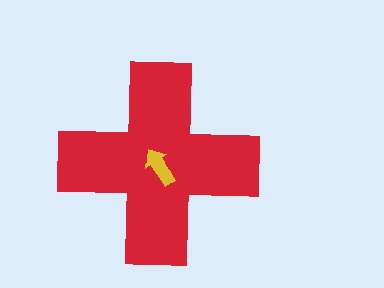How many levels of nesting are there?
2.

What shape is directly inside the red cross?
The yellow arrow.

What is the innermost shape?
The yellow arrow.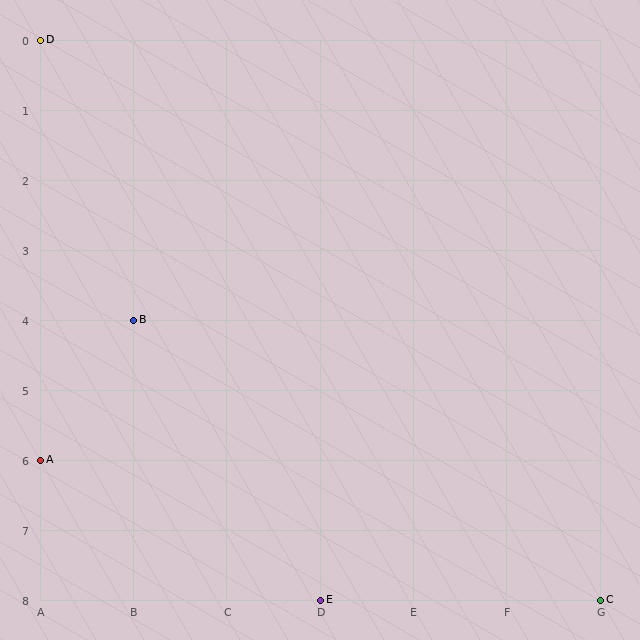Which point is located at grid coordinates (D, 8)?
Point E is at (D, 8).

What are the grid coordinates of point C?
Point C is at grid coordinates (G, 8).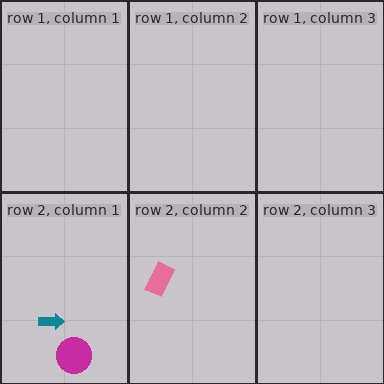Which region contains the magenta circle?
The row 2, column 1 region.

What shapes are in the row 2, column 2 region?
The pink rectangle.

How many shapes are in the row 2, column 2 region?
1.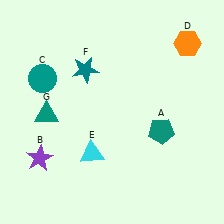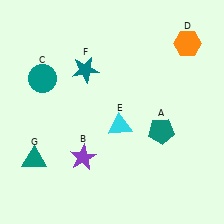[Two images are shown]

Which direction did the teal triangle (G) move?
The teal triangle (G) moved down.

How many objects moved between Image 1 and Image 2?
3 objects moved between the two images.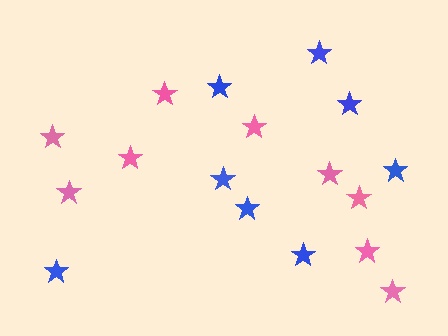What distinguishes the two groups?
There are 2 groups: one group of pink stars (9) and one group of blue stars (8).